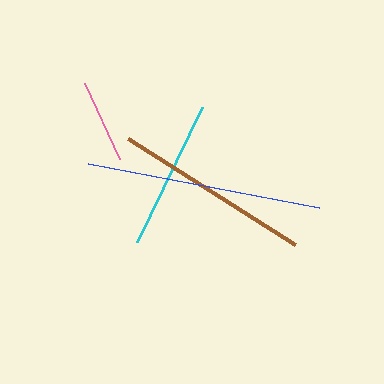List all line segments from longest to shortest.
From longest to shortest: blue, brown, cyan, pink.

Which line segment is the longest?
The blue line is the longest at approximately 235 pixels.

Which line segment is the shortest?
The pink line is the shortest at approximately 83 pixels.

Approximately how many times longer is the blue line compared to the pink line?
The blue line is approximately 2.8 times the length of the pink line.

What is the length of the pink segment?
The pink segment is approximately 83 pixels long.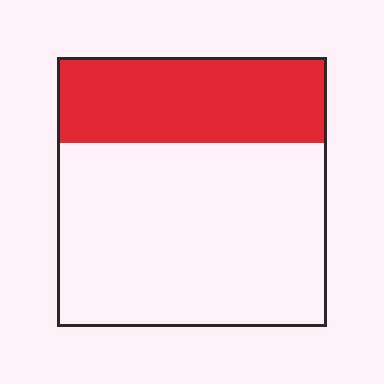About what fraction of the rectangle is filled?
About one third (1/3).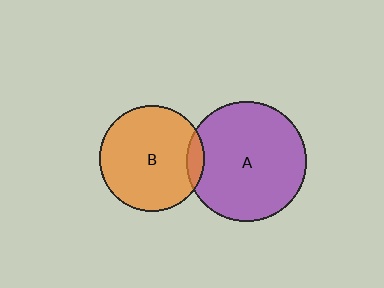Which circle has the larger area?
Circle A (purple).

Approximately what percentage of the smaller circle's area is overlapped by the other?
Approximately 10%.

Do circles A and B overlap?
Yes.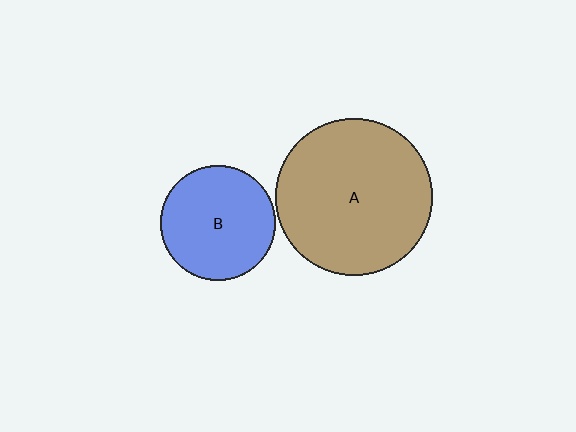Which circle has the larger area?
Circle A (brown).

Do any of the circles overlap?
No, none of the circles overlap.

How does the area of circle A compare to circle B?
Approximately 1.9 times.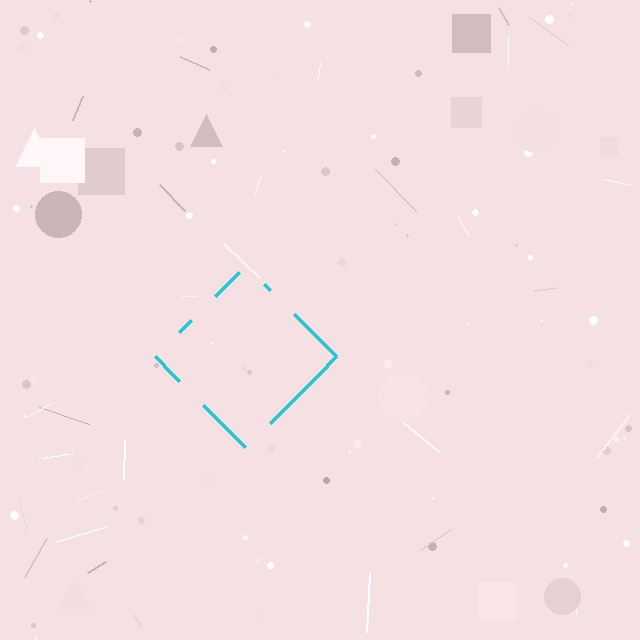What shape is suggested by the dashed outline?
The dashed outline suggests a diamond.